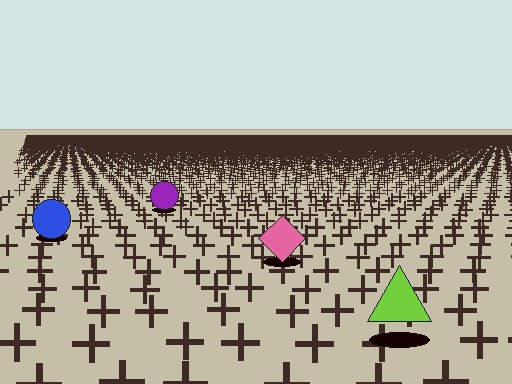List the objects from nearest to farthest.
From nearest to farthest: the lime triangle, the pink diamond, the blue circle, the purple circle.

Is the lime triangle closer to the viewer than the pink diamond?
Yes. The lime triangle is closer — you can tell from the texture gradient: the ground texture is coarser near it.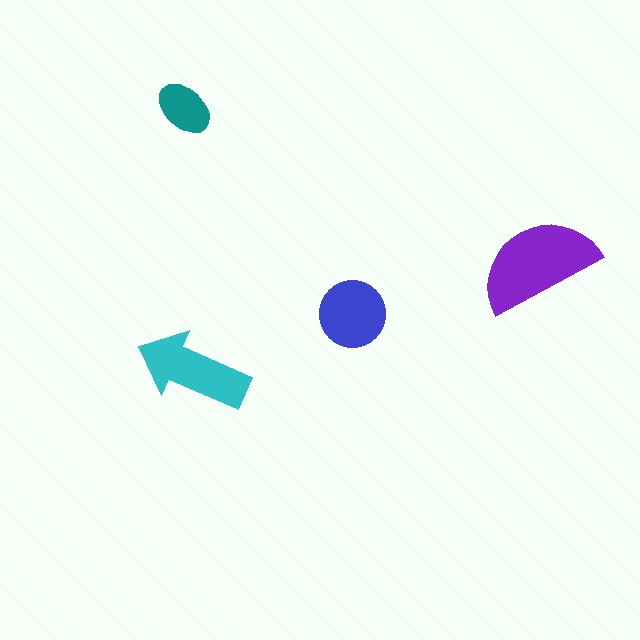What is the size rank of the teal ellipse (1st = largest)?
4th.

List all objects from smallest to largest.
The teal ellipse, the blue circle, the cyan arrow, the purple semicircle.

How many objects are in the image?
There are 4 objects in the image.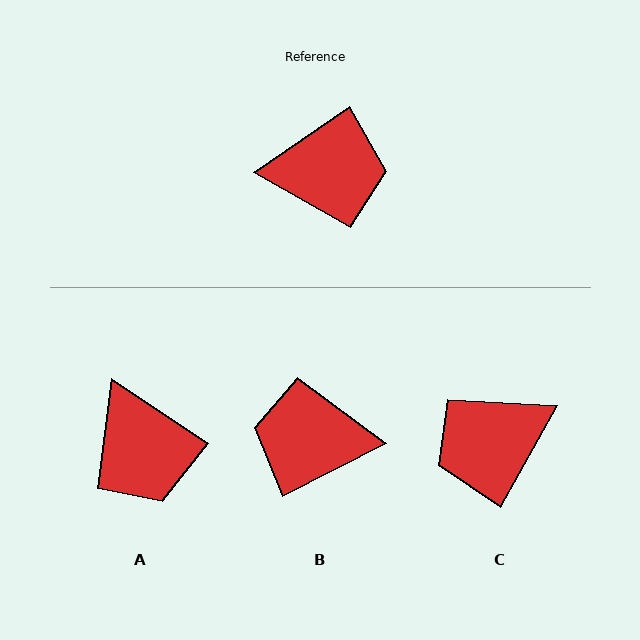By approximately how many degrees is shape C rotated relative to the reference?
Approximately 154 degrees clockwise.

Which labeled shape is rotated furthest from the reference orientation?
B, about 172 degrees away.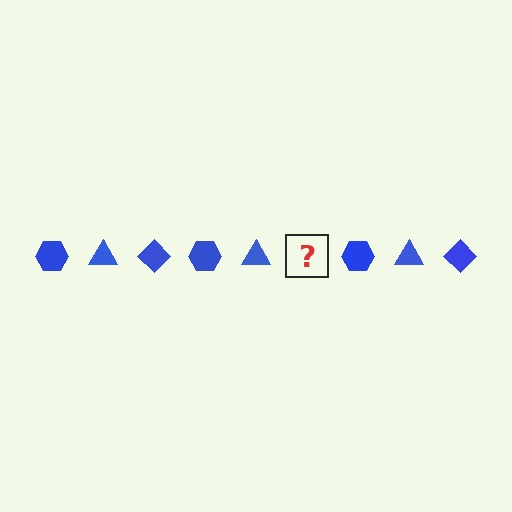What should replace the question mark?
The question mark should be replaced with a blue diamond.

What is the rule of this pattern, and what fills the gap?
The rule is that the pattern cycles through hexagon, triangle, diamond shapes in blue. The gap should be filled with a blue diamond.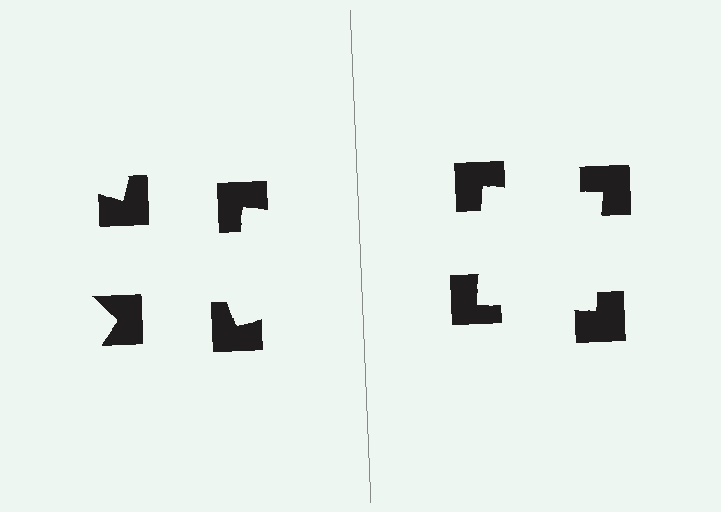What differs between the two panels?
The notched squares are positioned identically on both sides; only the wedge orientations differ. On the right they align to a square; on the left they are misaligned.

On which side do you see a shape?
An illusory square appears on the right side. On the left side the wedge cuts are rotated, so no coherent shape forms.